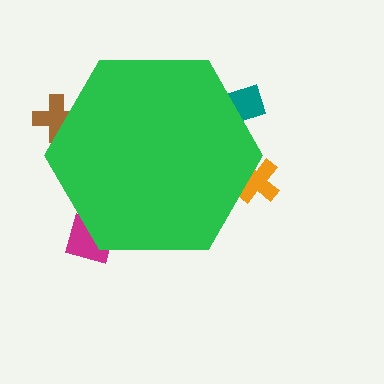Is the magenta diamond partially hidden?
Yes, the magenta diamond is partially hidden behind the green hexagon.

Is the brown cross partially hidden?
Yes, the brown cross is partially hidden behind the green hexagon.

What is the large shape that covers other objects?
A green hexagon.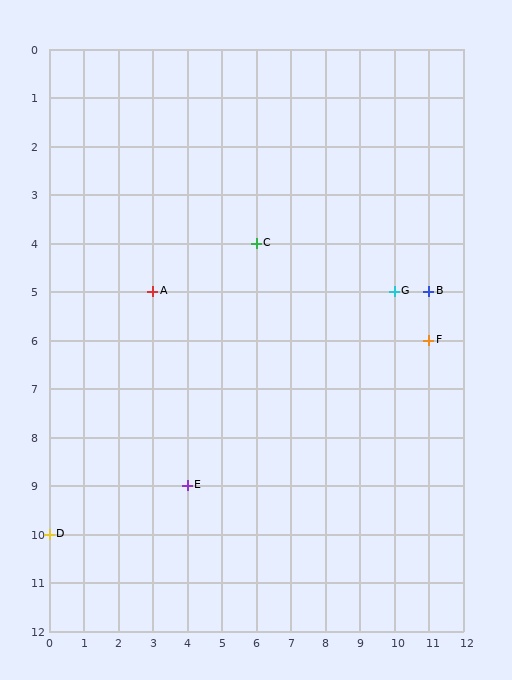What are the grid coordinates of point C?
Point C is at grid coordinates (6, 4).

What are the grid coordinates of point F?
Point F is at grid coordinates (11, 6).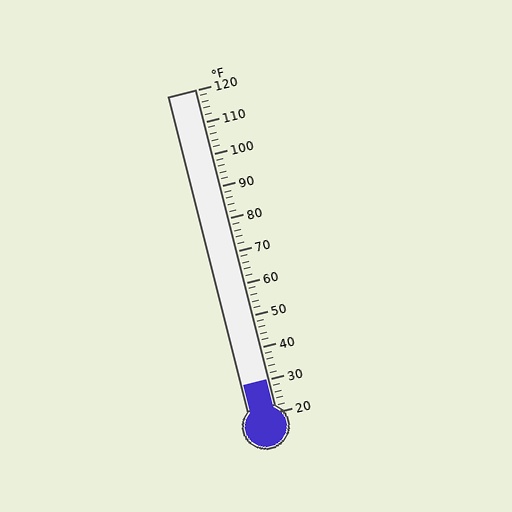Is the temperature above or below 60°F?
The temperature is below 60°F.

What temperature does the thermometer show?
The thermometer shows approximately 30°F.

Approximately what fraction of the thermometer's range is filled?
The thermometer is filled to approximately 10% of its range.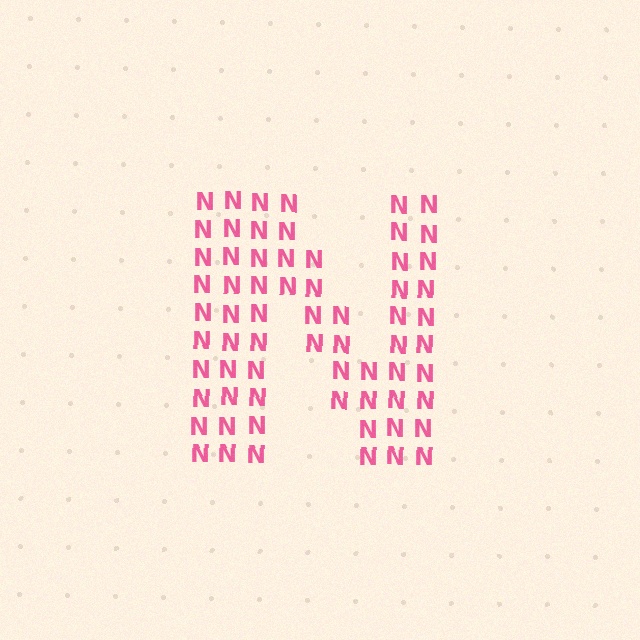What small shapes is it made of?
It is made of small letter N's.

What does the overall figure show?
The overall figure shows the letter N.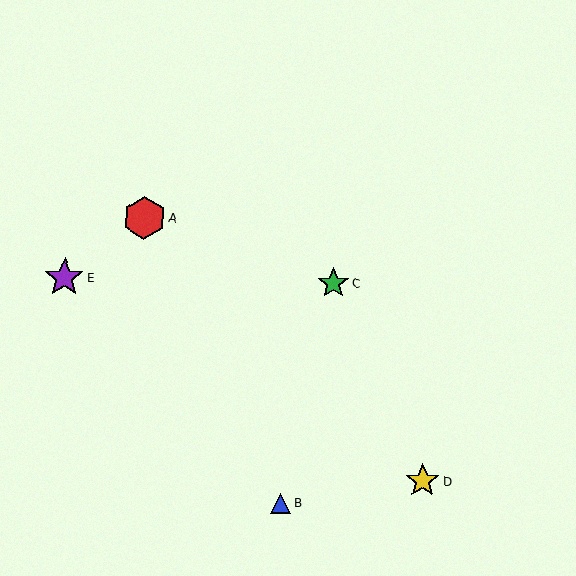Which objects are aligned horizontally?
Objects C, E are aligned horizontally.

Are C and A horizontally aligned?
No, C is at y≈283 and A is at y≈218.